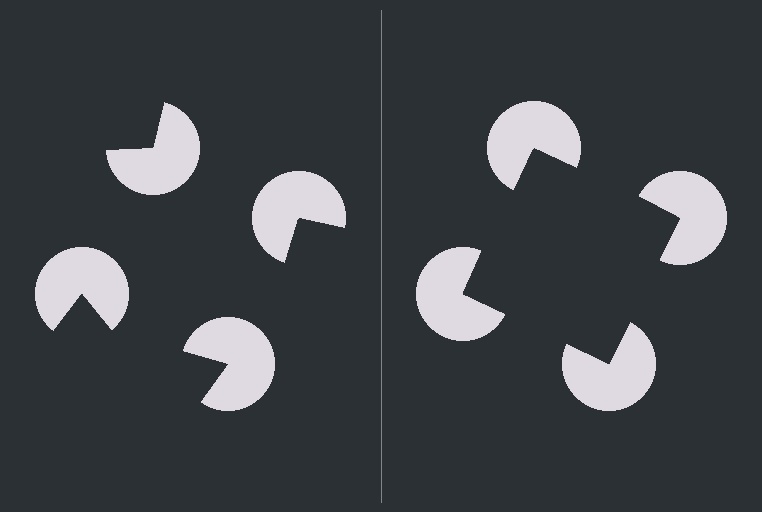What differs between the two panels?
The pac-man discs are positioned identically on both sides; only the wedge orientations differ. On the right they align to a square; on the left they are misaligned.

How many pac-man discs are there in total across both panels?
8 — 4 on each side.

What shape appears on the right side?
An illusory square.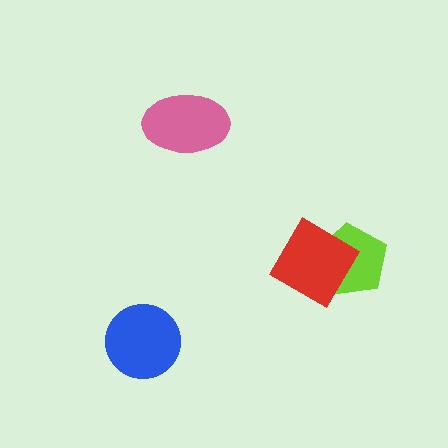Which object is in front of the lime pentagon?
The red diamond is in front of the lime pentagon.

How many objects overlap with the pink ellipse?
0 objects overlap with the pink ellipse.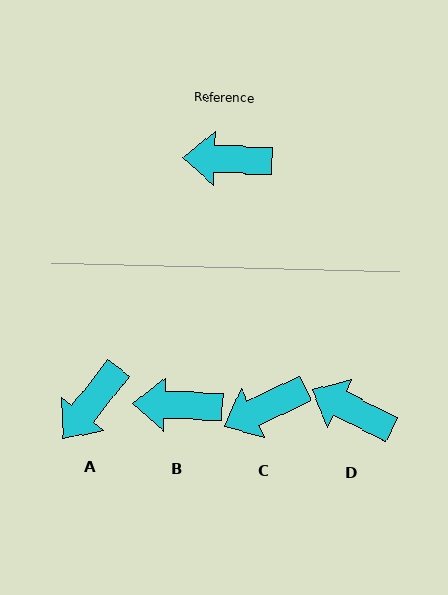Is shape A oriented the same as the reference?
No, it is off by about 54 degrees.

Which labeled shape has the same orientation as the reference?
B.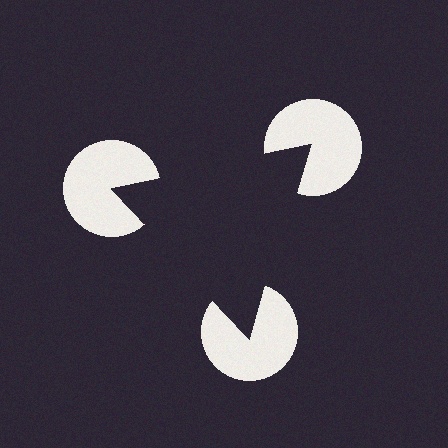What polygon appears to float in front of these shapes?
An illusory triangle — its edges are inferred from the aligned wedge cuts in the pac-man discs, not physically drawn.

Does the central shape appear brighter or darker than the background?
It typically appears slightly darker than the background, even though no actual brightness change is drawn.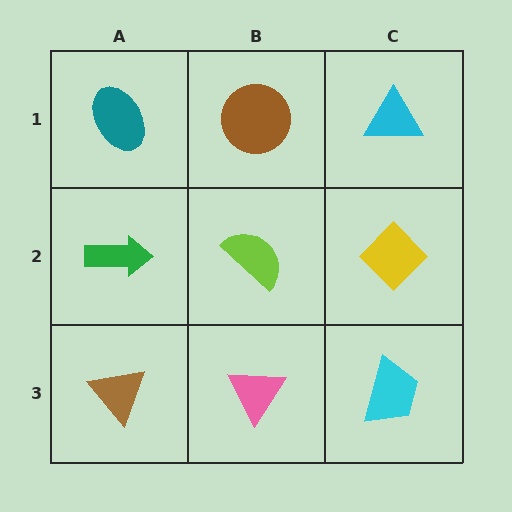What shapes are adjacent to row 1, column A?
A green arrow (row 2, column A), a brown circle (row 1, column B).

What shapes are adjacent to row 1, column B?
A lime semicircle (row 2, column B), a teal ellipse (row 1, column A), a cyan triangle (row 1, column C).